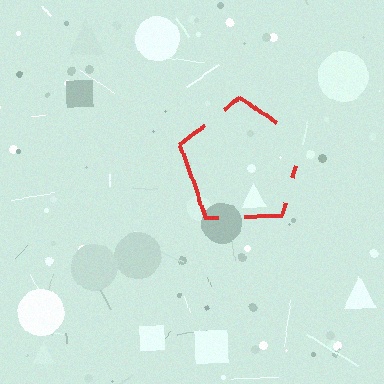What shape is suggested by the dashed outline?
The dashed outline suggests a pentagon.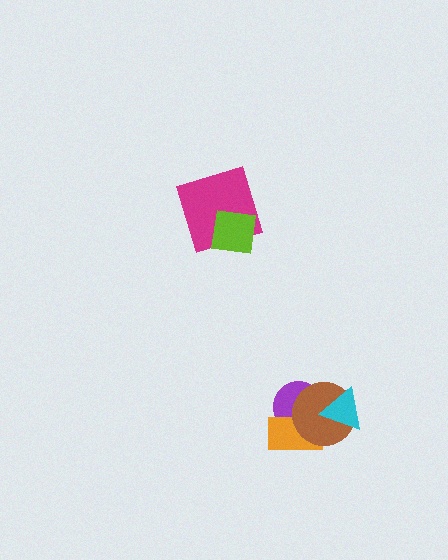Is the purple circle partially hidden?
Yes, it is partially covered by another shape.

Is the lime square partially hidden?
No, no other shape covers it.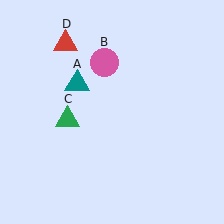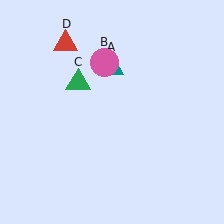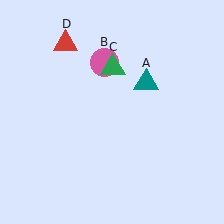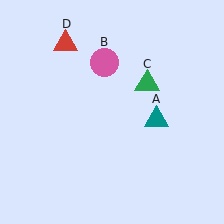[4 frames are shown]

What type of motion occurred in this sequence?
The teal triangle (object A), green triangle (object C) rotated clockwise around the center of the scene.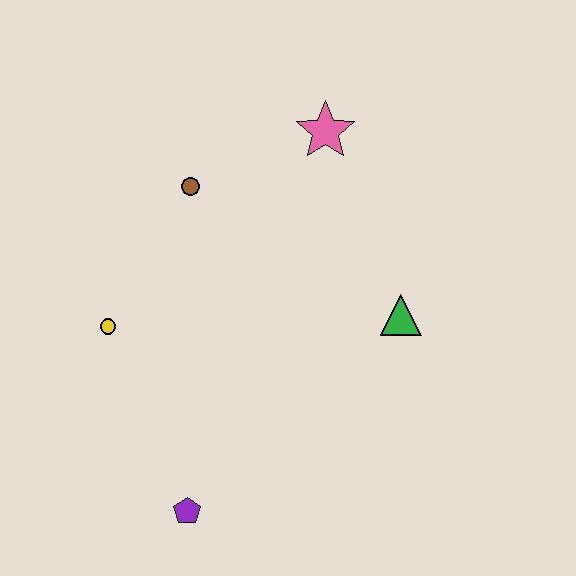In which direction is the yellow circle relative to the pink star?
The yellow circle is to the left of the pink star.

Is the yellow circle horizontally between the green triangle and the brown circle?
No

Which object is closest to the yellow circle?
The brown circle is closest to the yellow circle.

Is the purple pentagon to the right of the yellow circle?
Yes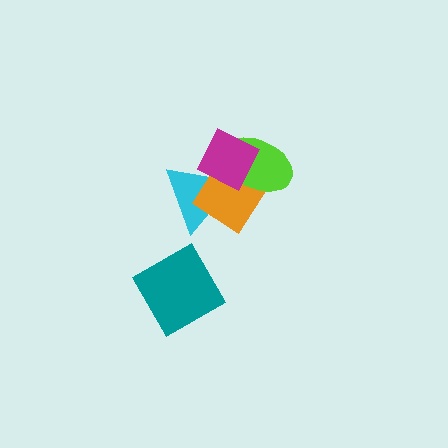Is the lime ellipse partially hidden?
Yes, it is partially covered by another shape.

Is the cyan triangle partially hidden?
Yes, it is partially covered by another shape.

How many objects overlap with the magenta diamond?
3 objects overlap with the magenta diamond.